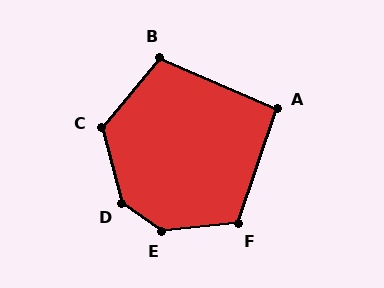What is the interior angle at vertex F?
Approximately 114 degrees (obtuse).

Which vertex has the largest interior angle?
E, at approximately 140 degrees.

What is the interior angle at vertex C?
Approximately 125 degrees (obtuse).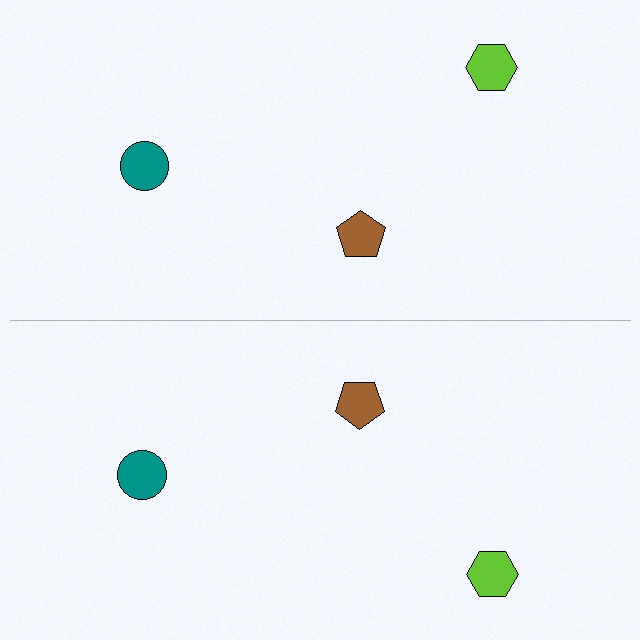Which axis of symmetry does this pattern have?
The pattern has a horizontal axis of symmetry running through the center of the image.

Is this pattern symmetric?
Yes, this pattern has bilateral (reflection) symmetry.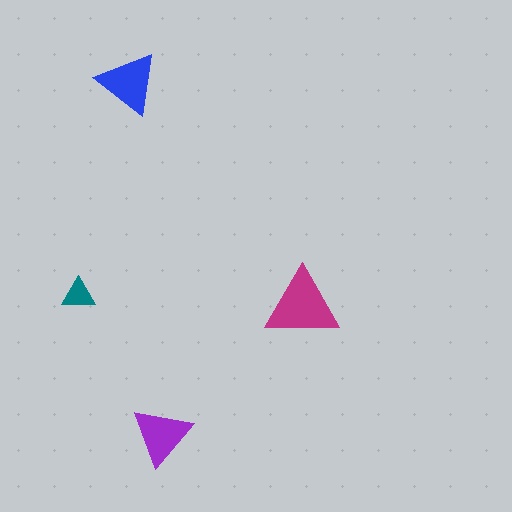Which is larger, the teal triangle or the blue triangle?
The blue one.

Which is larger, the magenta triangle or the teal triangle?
The magenta one.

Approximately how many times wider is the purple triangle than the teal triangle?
About 2 times wider.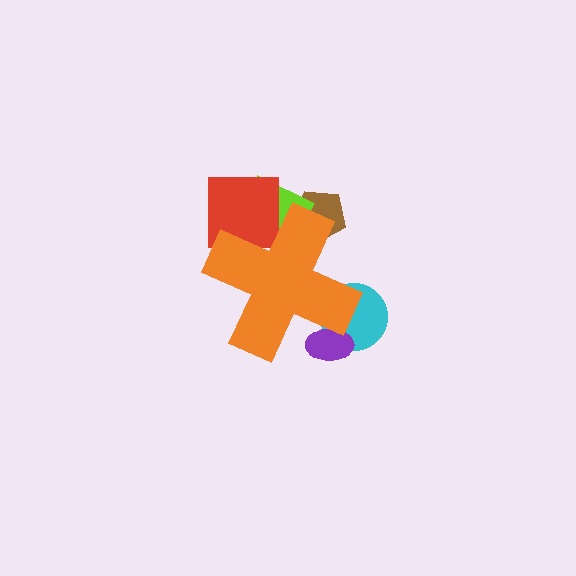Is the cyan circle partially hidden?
Yes, the cyan circle is partially hidden behind the orange cross.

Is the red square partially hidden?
Yes, the red square is partially hidden behind the orange cross.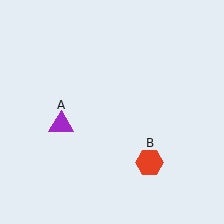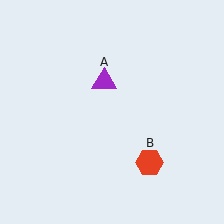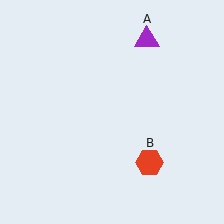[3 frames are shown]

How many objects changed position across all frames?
1 object changed position: purple triangle (object A).